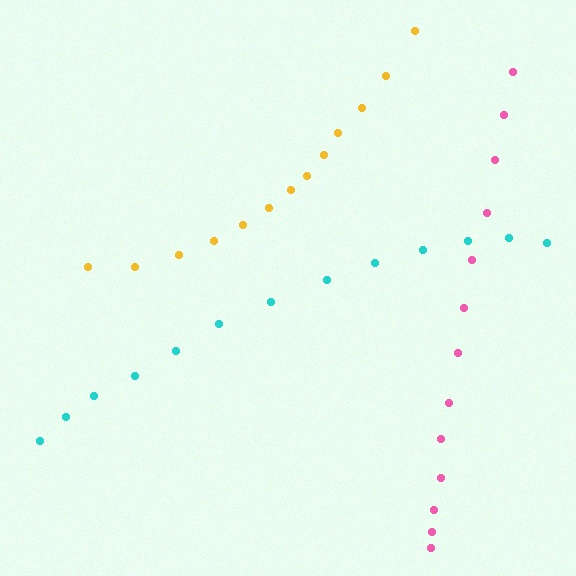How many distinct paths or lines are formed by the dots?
There are 3 distinct paths.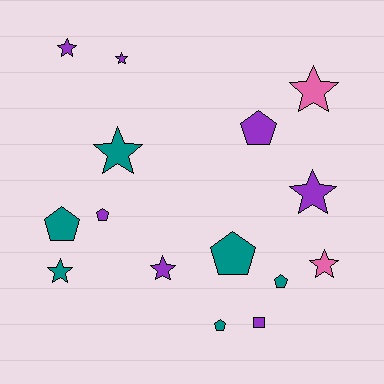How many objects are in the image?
There are 15 objects.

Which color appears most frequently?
Purple, with 7 objects.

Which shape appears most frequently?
Star, with 8 objects.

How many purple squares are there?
There is 1 purple square.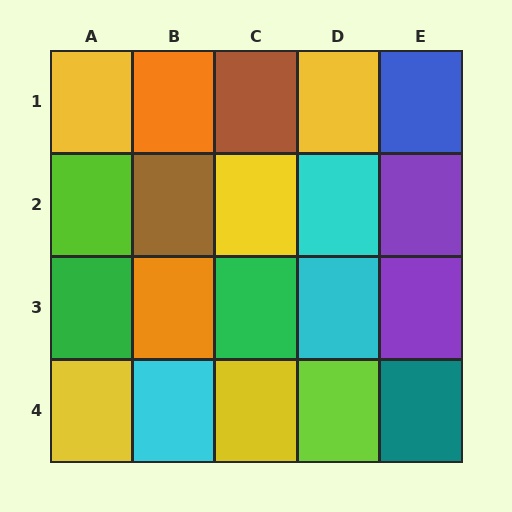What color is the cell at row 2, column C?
Yellow.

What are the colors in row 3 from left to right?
Green, orange, green, cyan, purple.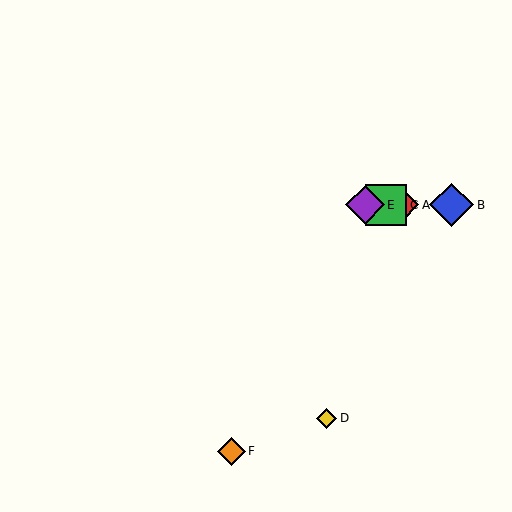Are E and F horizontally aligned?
No, E is at y≈205 and F is at y≈451.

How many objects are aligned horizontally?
4 objects (A, B, C, E) are aligned horizontally.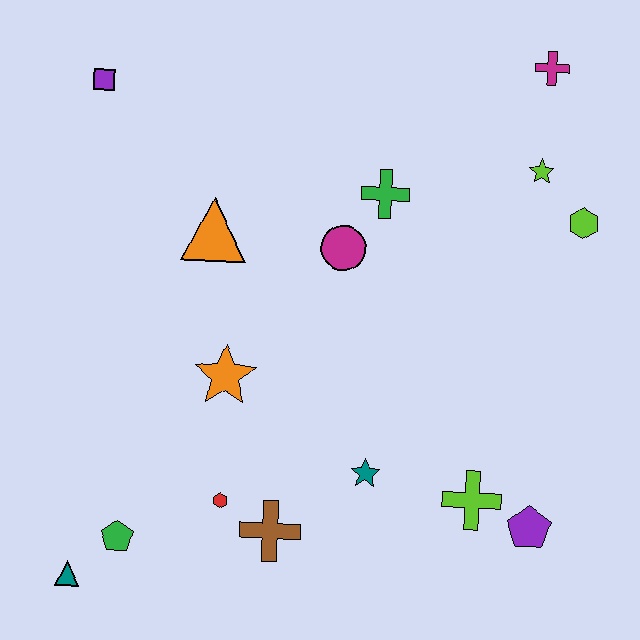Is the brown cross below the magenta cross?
Yes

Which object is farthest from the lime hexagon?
The teal triangle is farthest from the lime hexagon.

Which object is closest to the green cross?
The magenta circle is closest to the green cross.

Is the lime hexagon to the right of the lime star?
Yes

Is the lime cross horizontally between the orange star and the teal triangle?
No